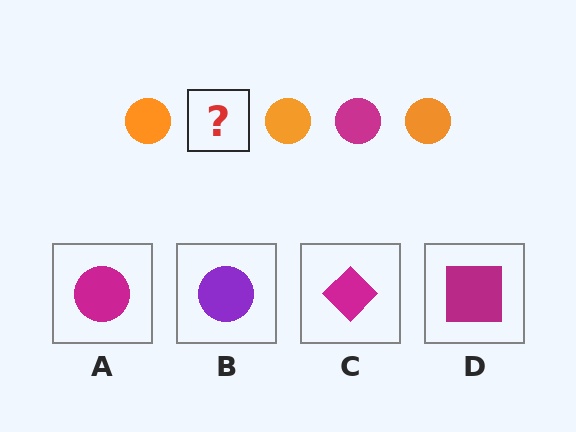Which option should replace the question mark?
Option A.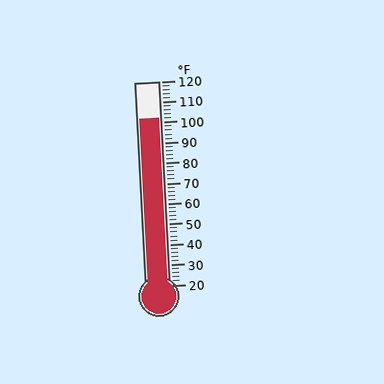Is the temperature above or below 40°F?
The temperature is above 40°F.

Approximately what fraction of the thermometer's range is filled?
The thermometer is filled to approximately 80% of its range.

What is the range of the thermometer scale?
The thermometer scale ranges from 20°F to 120°F.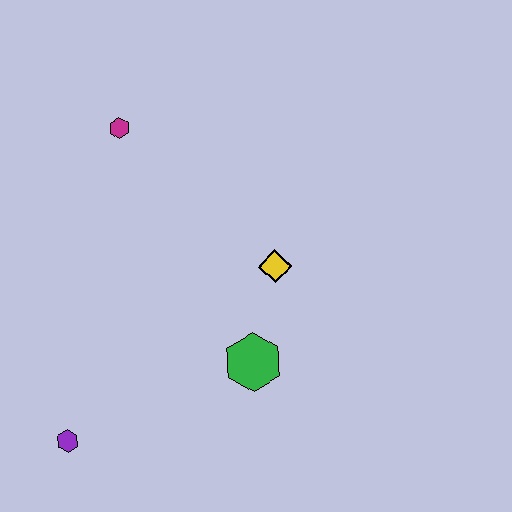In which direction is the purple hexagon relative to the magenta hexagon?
The purple hexagon is below the magenta hexagon.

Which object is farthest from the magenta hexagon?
The purple hexagon is farthest from the magenta hexagon.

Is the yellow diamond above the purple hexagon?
Yes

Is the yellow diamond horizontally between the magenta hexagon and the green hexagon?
No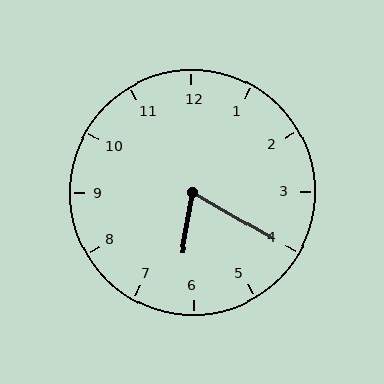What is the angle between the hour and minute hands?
Approximately 70 degrees.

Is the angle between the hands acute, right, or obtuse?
It is acute.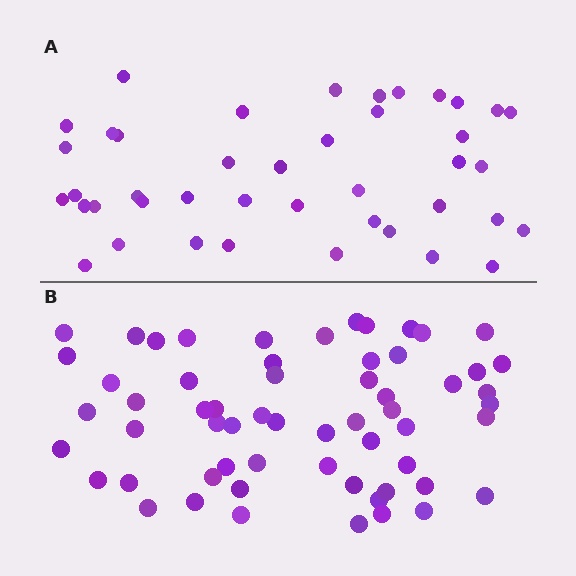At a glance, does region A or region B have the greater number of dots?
Region B (the bottom region) has more dots.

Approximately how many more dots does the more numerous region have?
Region B has approximately 20 more dots than region A.